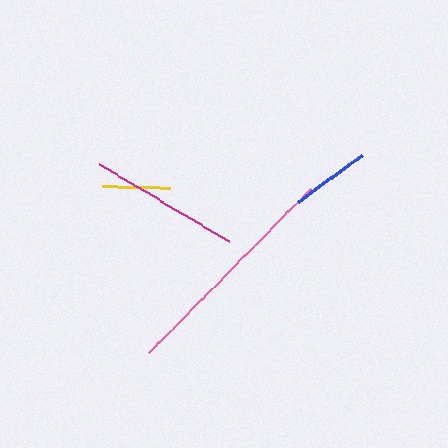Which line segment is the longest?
The pink line is the longest at approximately 231 pixels.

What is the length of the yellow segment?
The yellow segment is approximately 68 pixels long.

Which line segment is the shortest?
The yellow line is the shortest at approximately 68 pixels.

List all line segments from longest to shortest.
From longest to shortest: pink, magenta, blue, yellow.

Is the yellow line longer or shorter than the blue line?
The blue line is longer than the yellow line.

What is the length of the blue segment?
The blue segment is approximately 79 pixels long.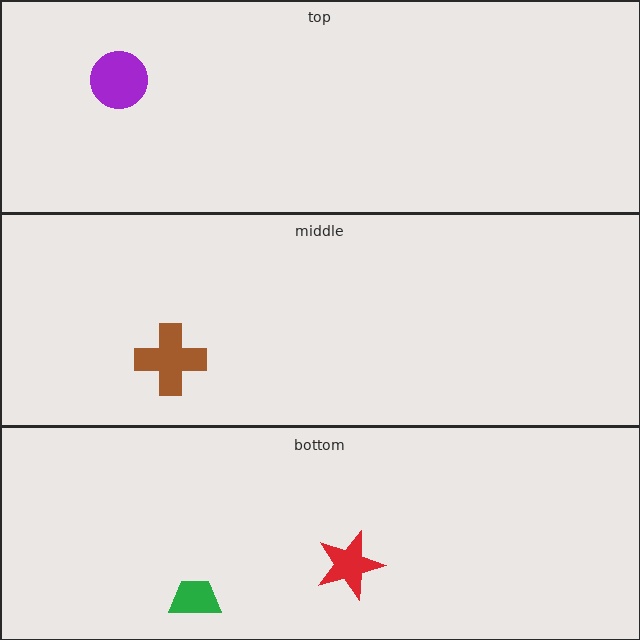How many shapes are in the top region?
1.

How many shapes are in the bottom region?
2.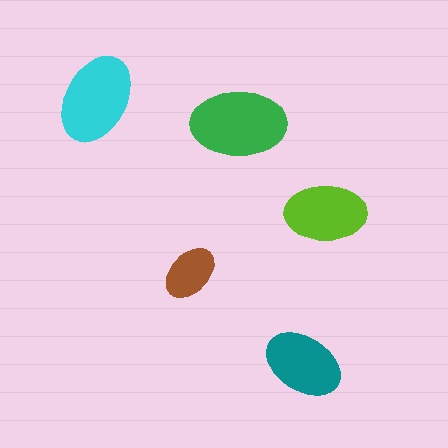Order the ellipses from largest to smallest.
the green one, the cyan one, the lime one, the teal one, the brown one.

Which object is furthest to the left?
The cyan ellipse is leftmost.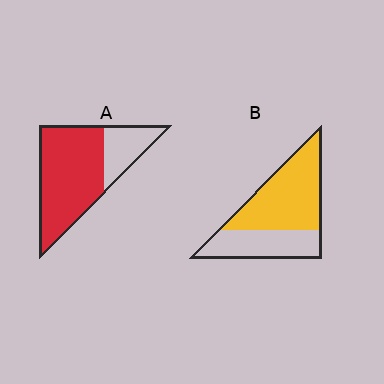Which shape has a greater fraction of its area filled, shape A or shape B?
Shape A.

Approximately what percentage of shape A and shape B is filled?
A is approximately 75% and B is approximately 60%.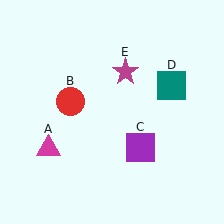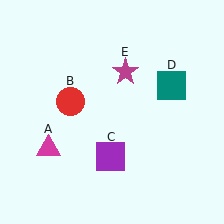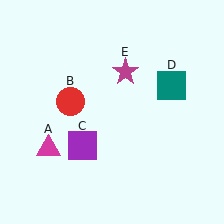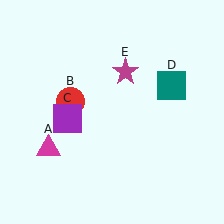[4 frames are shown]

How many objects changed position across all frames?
1 object changed position: purple square (object C).